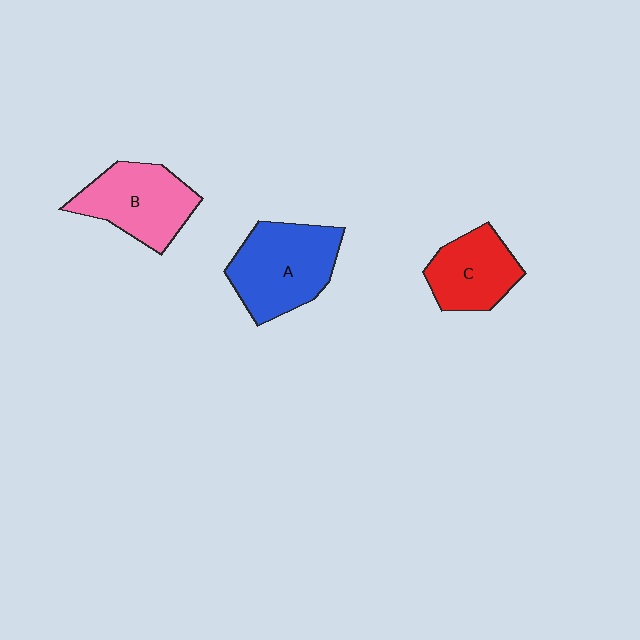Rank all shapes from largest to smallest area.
From largest to smallest: A (blue), B (pink), C (red).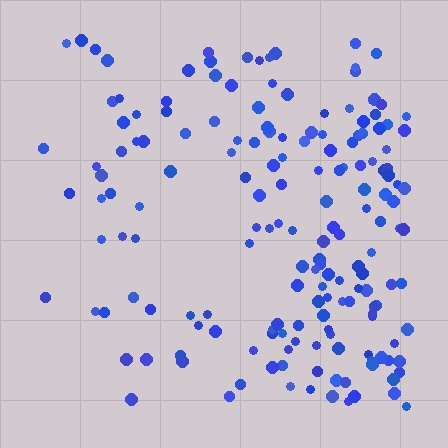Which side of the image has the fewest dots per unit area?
The left.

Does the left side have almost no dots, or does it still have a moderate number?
Still a moderate number, just noticeably fewer than the right.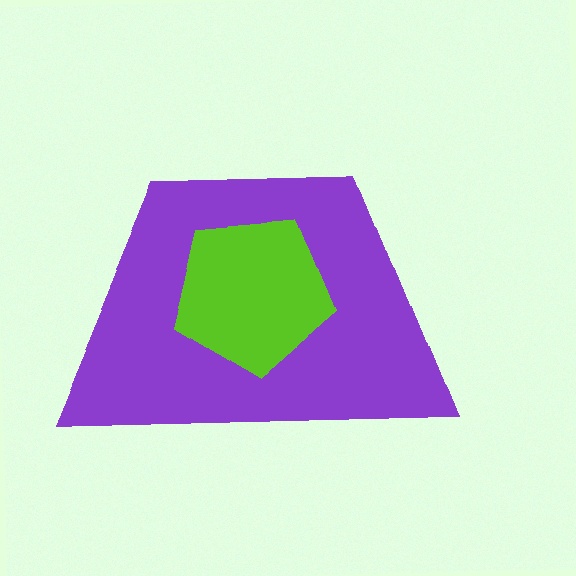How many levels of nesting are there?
2.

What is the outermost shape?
The purple trapezoid.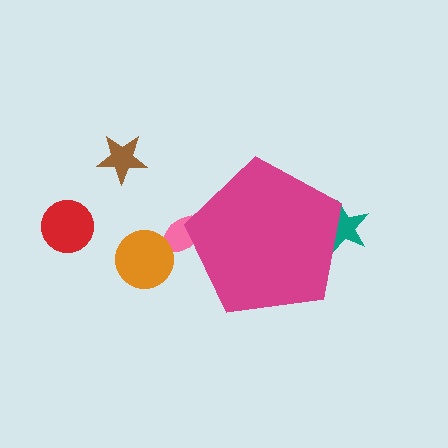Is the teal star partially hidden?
Yes, the teal star is partially hidden behind the magenta pentagon.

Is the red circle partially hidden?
No, the red circle is fully visible.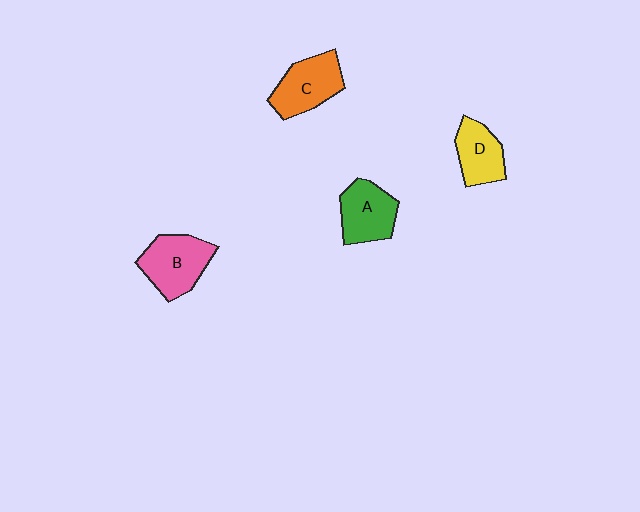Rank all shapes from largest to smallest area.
From largest to smallest: B (pink), C (orange), A (green), D (yellow).